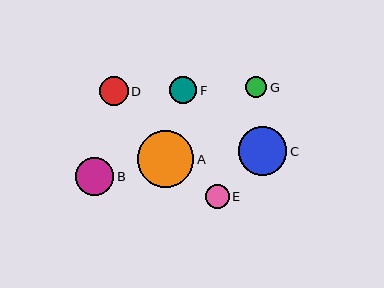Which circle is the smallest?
Circle G is the smallest with a size of approximately 21 pixels.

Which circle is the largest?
Circle A is the largest with a size of approximately 56 pixels.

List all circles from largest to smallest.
From largest to smallest: A, C, B, D, F, E, G.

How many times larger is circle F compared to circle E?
Circle F is approximately 1.1 times the size of circle E.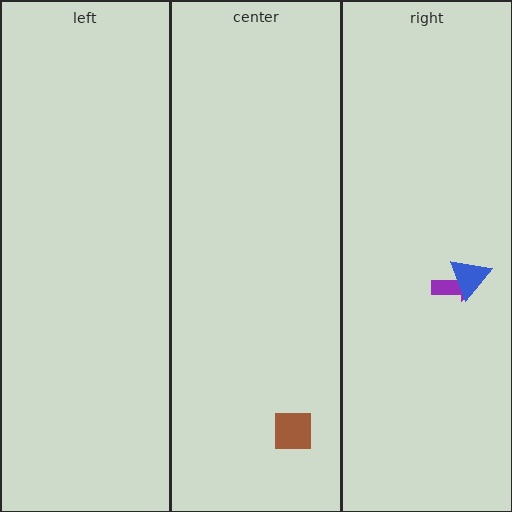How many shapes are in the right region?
2.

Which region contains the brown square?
The center region.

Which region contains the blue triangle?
The right region.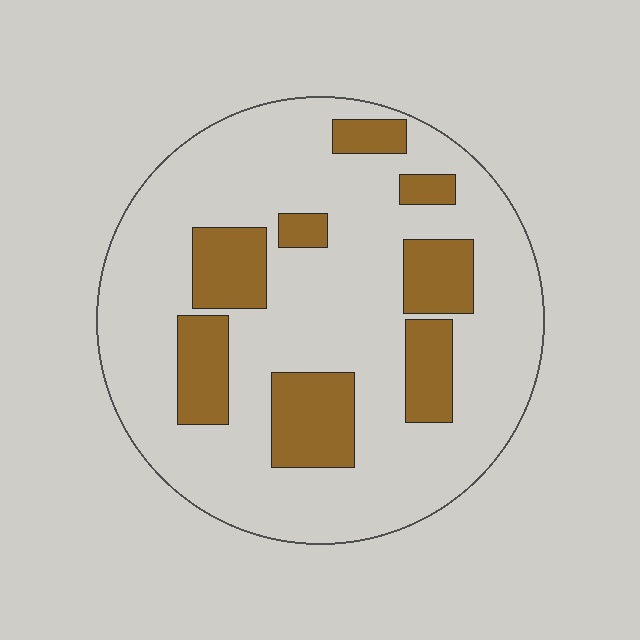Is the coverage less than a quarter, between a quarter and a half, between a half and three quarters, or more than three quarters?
Less than a quarter.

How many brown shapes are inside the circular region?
8.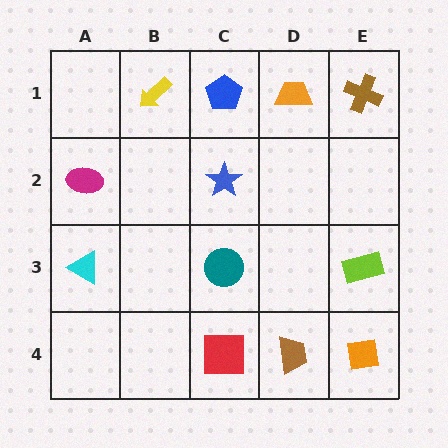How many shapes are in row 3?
3 shapes.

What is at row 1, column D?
An orange trapezoid.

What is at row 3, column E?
A lime rectangle.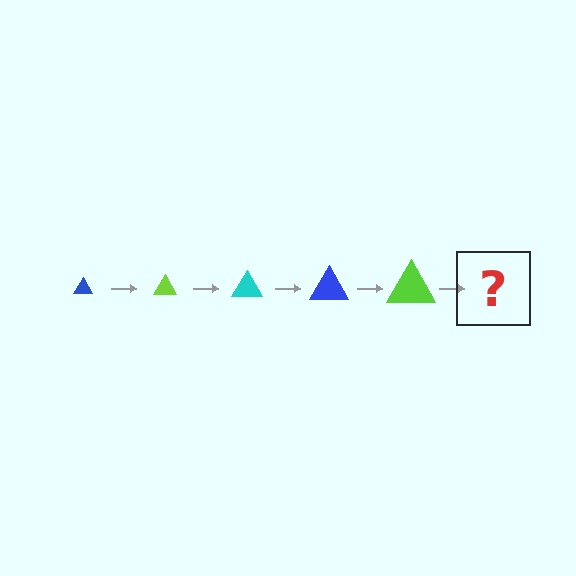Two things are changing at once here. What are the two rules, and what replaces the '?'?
The two rules are that the triangle grows larger each step and the color cycles through blue, lime, and cyan. The '?' should be a cyan triangle, larger than the previous one.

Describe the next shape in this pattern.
It should be a cyan triangle, larger than the previous one.